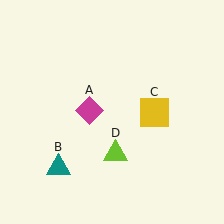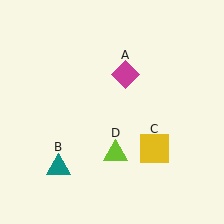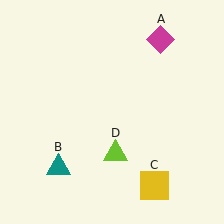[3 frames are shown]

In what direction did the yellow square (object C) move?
The yellow square (object C) moved down.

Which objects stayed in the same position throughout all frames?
Teal triangle (object B) and lime triangle (object D) remained stationary.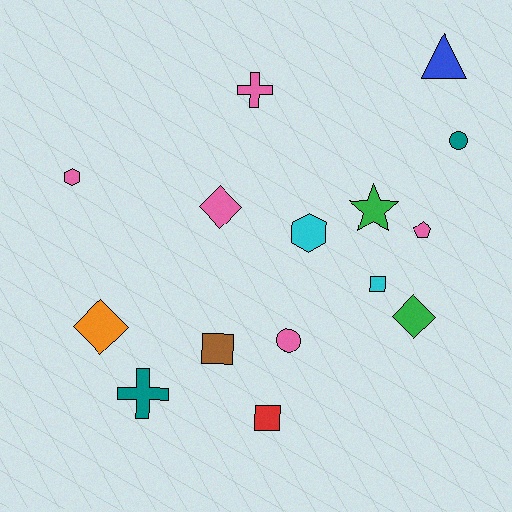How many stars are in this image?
There is 1 star.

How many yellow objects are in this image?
There are no yellow objects.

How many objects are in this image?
There are 15 objects.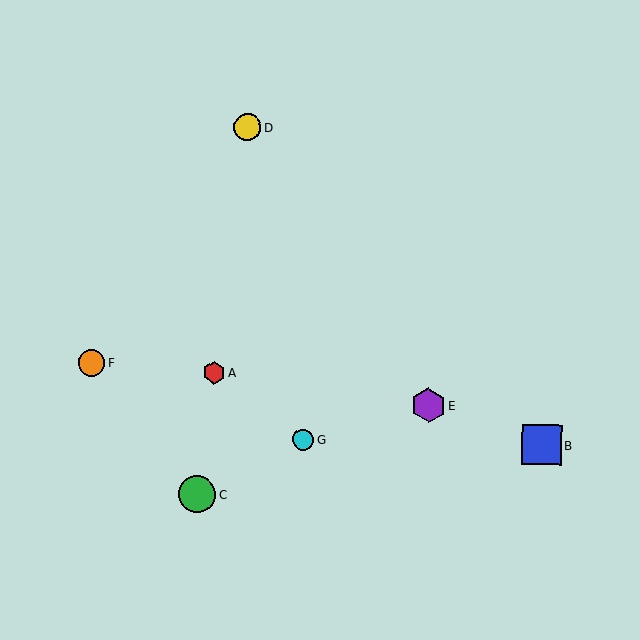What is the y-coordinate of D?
Object D is at y≈127.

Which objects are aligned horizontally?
Objects B, G are aligned horizontally.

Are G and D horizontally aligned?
No, G is at y≈439 and D is at y≈127.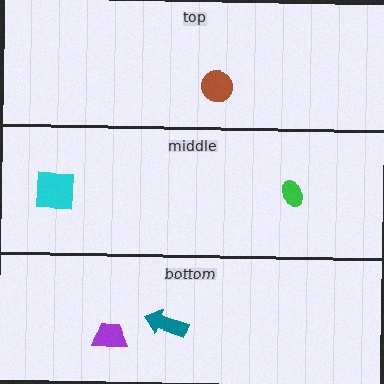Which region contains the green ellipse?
The middle region.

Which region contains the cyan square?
The middle region.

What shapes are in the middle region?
The green ellipse, the cyan square.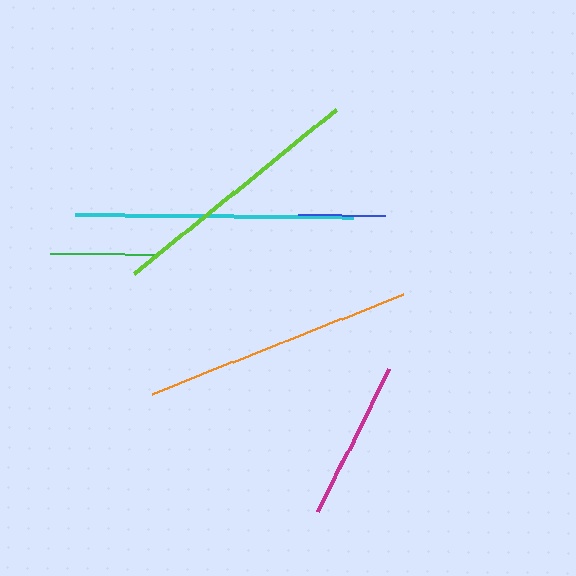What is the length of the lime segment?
The lime segment is approximately 259 pixels long.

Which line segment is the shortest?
The blue line is the shortest at approximately 86 pixels.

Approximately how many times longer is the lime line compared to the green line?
The lime line is approximately 2.5 times the length of the green line.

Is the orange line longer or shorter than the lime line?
The orange line is longer than the lime line.